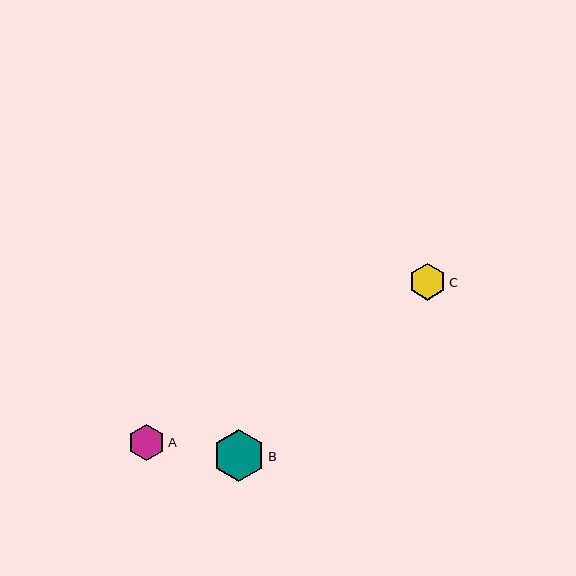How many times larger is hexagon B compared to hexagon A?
Hexagon B is approximately 1.4 times the size of hexagon A.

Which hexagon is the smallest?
Hexagon C is the smallest with a size of approximately 37 pixels.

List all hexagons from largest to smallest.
From largest to smallest: B, A, C.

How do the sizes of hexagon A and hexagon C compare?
Hexagon A and hexagon C are approximately the same size.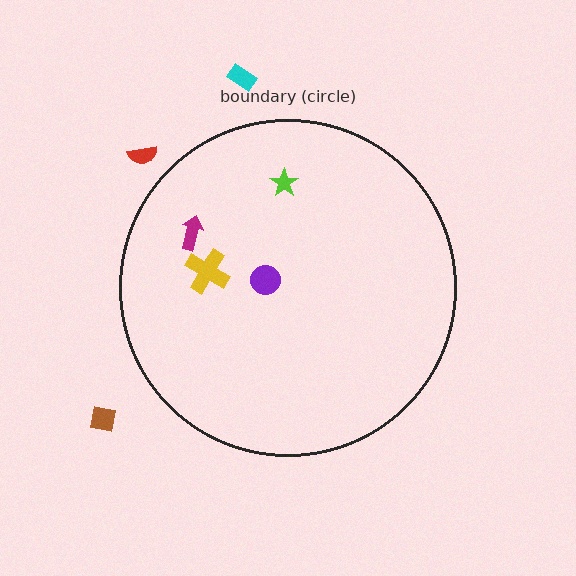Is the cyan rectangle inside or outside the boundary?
Outside.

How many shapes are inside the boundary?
4 inside, 3 outside.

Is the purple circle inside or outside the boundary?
Inside.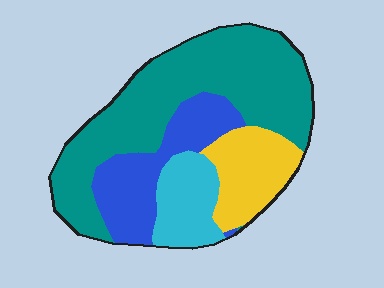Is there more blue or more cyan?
Blue.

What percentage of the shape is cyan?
Cyan covers 13% of the shape.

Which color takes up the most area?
Teal, at roughly 50%.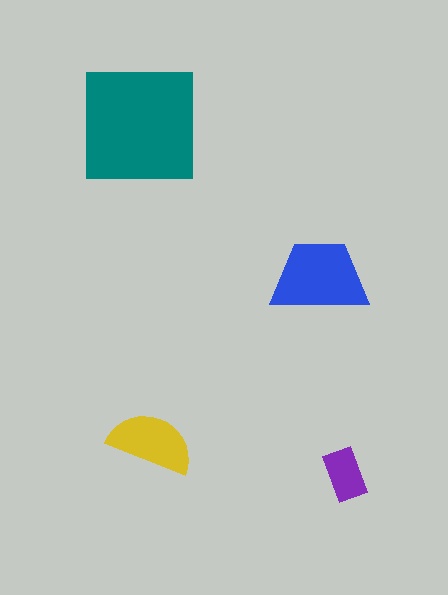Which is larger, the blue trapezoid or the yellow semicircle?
The blue trapezoid.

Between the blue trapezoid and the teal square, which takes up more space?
The teal square.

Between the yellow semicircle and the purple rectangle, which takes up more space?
The yellow semicircle.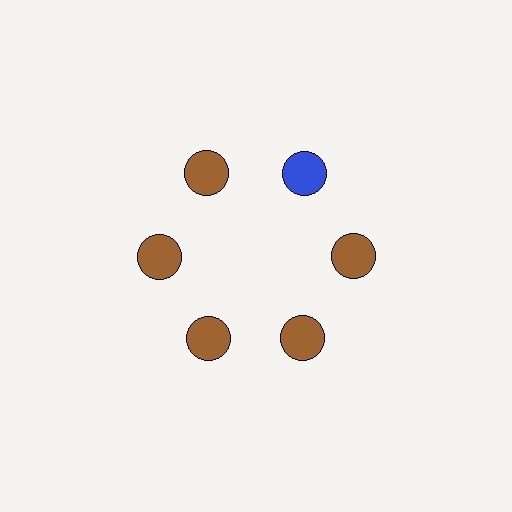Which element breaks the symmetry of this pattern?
The blue circle at roughly the 1 o'clock position breaks the symmetry. All other shapes are brown circles.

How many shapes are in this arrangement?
There are 6 shapes arranged in a ring pattern.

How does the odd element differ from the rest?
It has a different color: blue instead of brown.